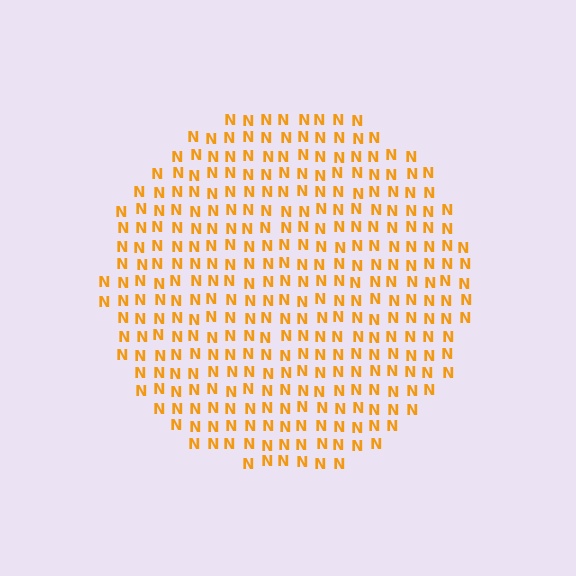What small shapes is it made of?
It is made of small letter N's.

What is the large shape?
The large shape is a circle.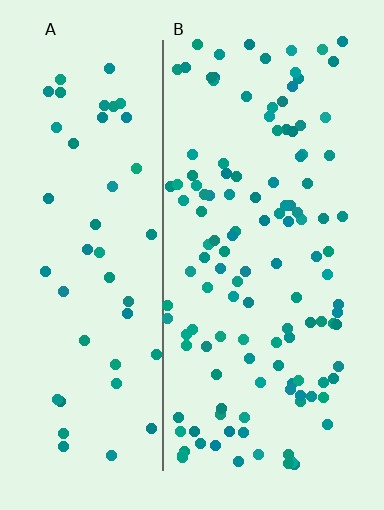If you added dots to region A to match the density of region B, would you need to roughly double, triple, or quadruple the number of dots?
Approximately double.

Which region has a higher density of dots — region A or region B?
B (the right).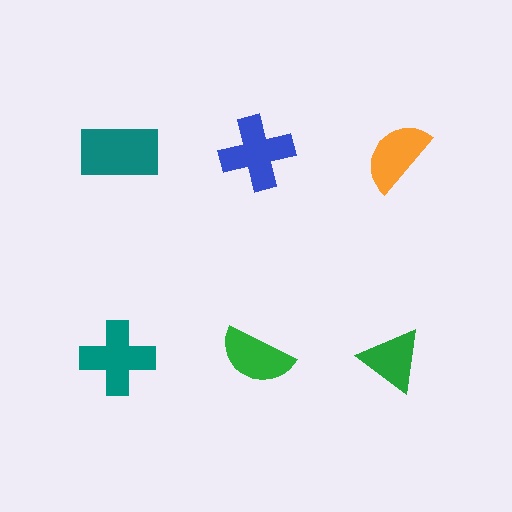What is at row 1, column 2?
A blue cross.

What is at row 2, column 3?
A green triangle.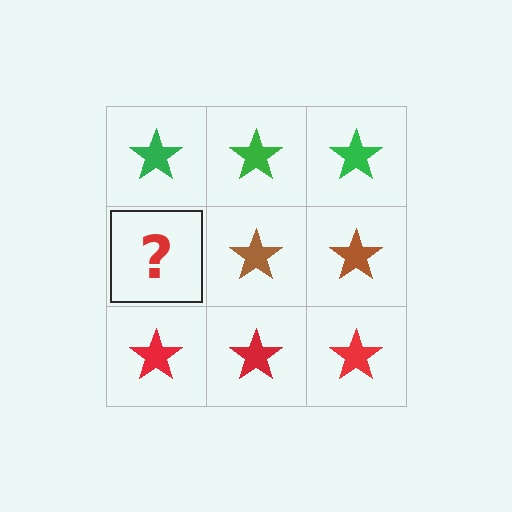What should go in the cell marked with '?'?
The missing cell should contain a brown star.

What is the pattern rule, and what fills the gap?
The rule is that each row has a consistent color. The gap should be filled with a brown star.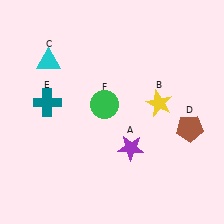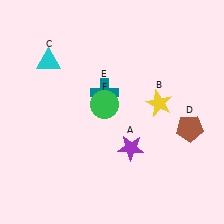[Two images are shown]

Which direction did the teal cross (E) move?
The teal cross (E) moved right.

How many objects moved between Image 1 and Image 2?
1 object moved between the two images.